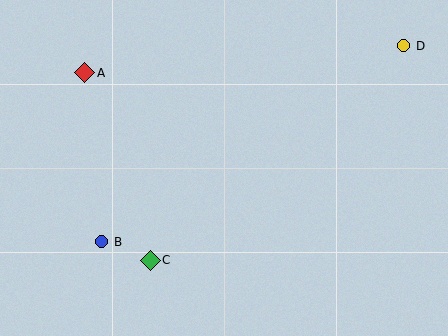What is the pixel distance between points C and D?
The distance between C and D is 332 pixels.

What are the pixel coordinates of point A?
Point A is at (85, 73).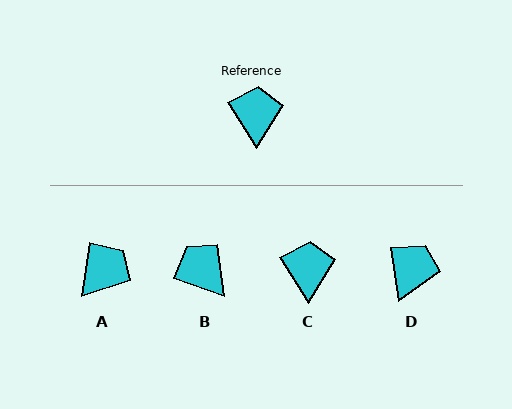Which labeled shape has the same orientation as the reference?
C.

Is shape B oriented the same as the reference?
No, it is off by about 40 degrees.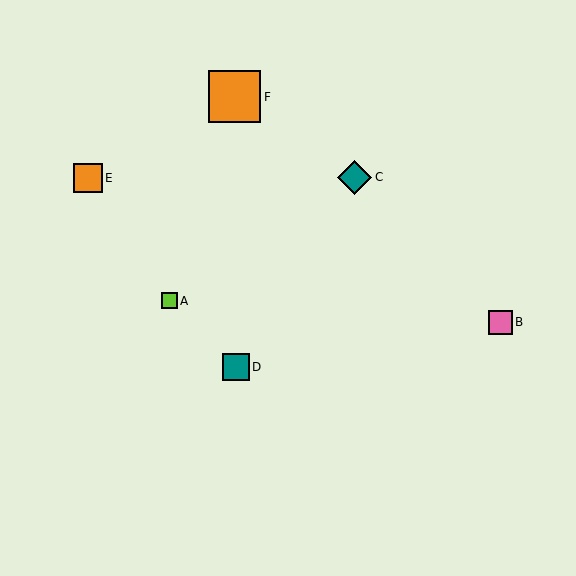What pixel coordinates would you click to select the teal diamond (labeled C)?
Click at (355, 177) to select the teal diamond C.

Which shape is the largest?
The orange square (labeled F) is the largest.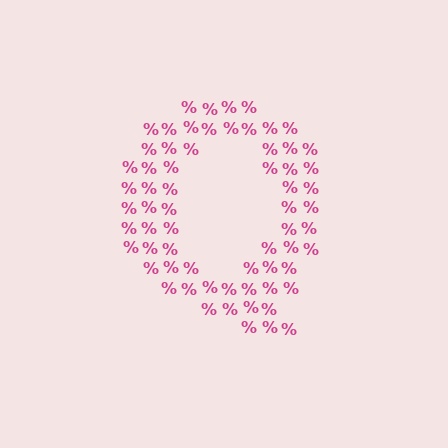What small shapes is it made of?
It is made of small percent signs.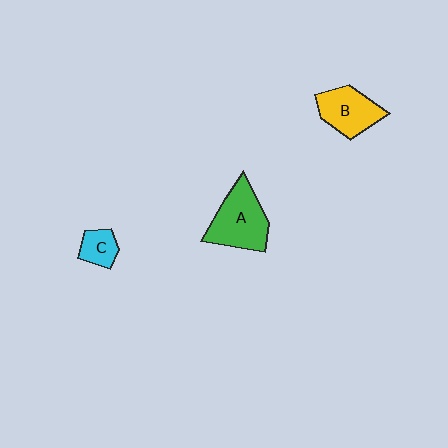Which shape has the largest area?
Shape A (green).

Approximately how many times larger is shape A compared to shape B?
Approximately 1.3 times.